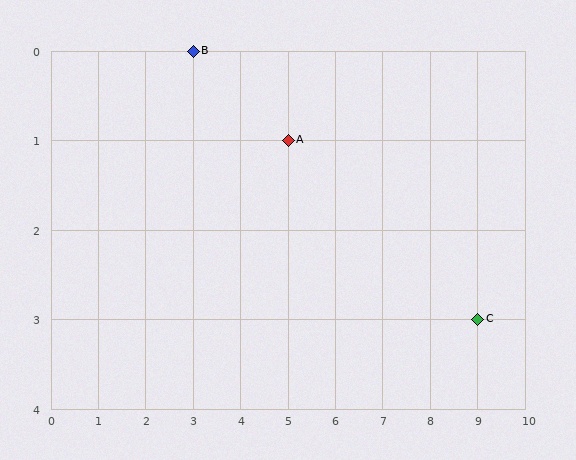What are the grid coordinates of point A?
Point A is at grid coordinates (5, 1).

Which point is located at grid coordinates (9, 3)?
Point C is at (9, 3).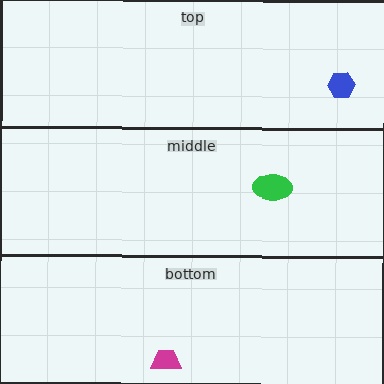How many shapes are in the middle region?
1.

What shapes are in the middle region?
The green ellipse.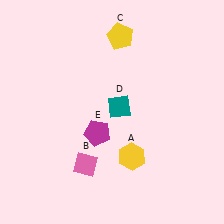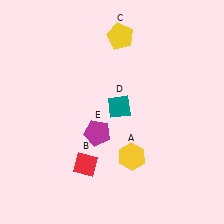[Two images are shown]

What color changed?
The diamond (B) changed from pink in Image 1 to red in Image 2.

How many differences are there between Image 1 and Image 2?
There is 1 difference between the two images.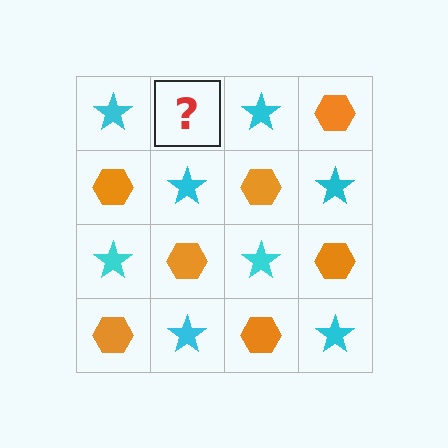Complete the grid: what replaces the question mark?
The question mark should be replaced with an orange hexagon.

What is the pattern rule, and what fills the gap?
The rule is that it alternates cyan star and orange hexagon in a checkerboard pattern. The gap should be filled with an orange hexagon.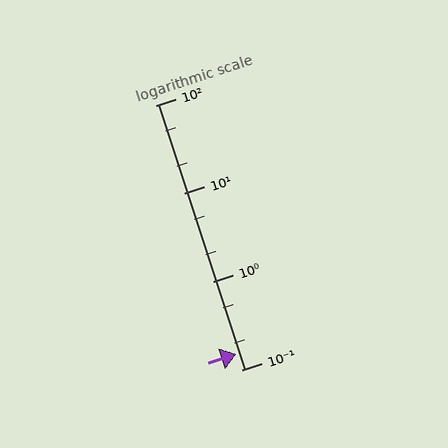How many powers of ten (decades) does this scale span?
The scale spans 3 decades, from 0.1 to 100.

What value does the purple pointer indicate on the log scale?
The pointer indicates approximately 0.15.